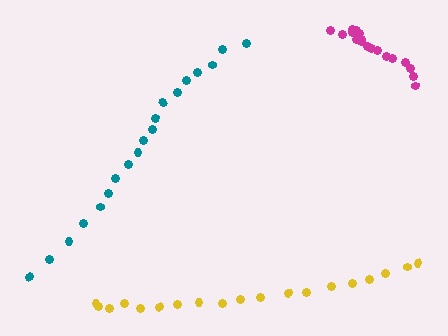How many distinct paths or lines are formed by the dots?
There are 3 distinct paths.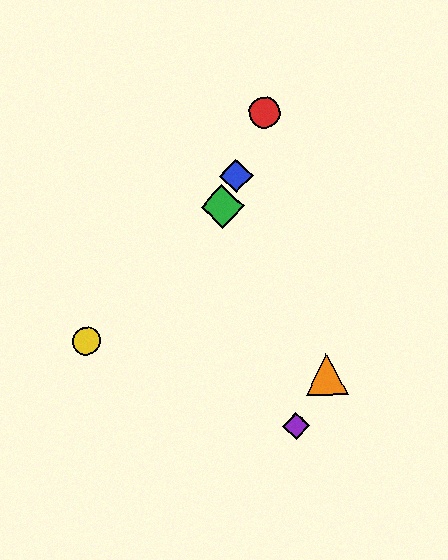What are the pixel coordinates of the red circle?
The red circle is at (265, 113).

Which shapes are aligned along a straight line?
The red circle, the blue diamond, the green diamond are aligned along a straight line.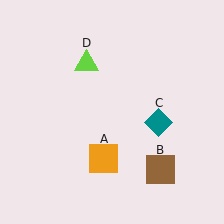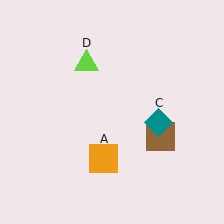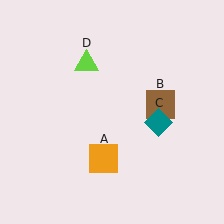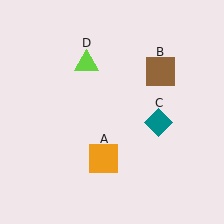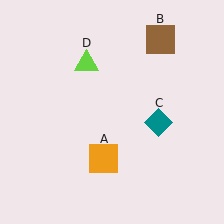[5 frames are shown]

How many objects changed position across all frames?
1 object changed position: brown square (object B).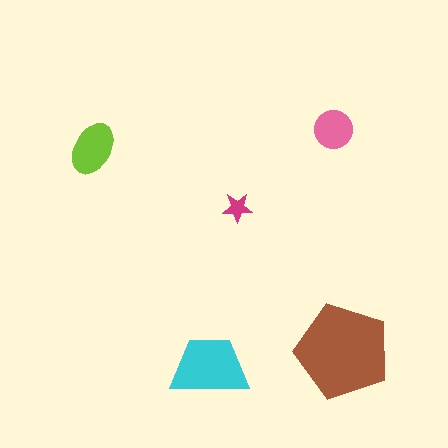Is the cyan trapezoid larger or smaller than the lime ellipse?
Larger.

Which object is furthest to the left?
The lime ellipse is leftmost.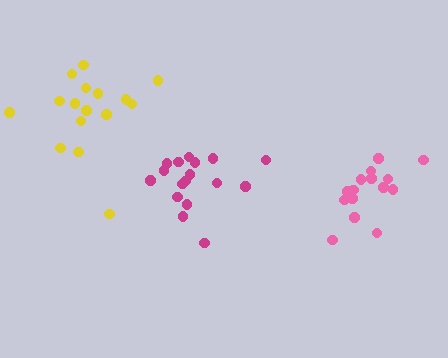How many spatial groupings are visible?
There are 3 spatial groupings.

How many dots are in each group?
Group 1: 16 dots, Group 2: 16 dots, Group 3: 17 dots (49 total).